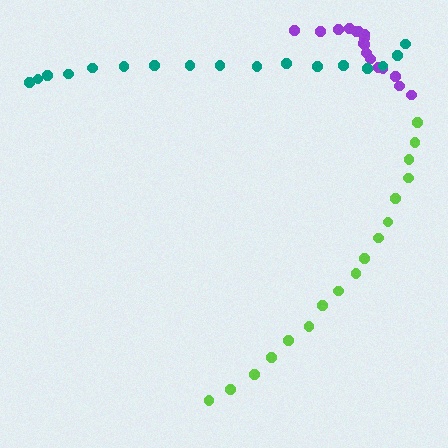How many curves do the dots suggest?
There are 3 distinct paths.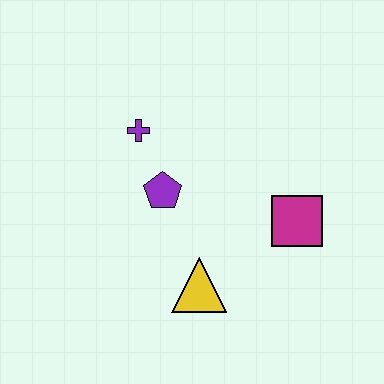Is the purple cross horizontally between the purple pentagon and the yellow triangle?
No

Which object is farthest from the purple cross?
The magenta square is farthest from the purple cross.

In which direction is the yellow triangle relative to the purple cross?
The yellow triangle is below the purple cross.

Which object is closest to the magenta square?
The yellow triangle is closest to the magenta square.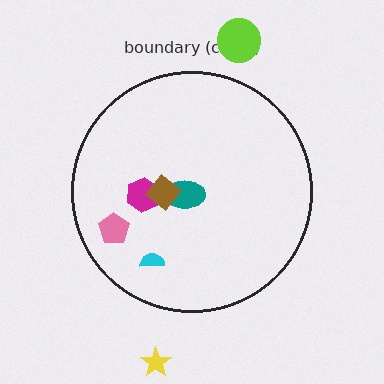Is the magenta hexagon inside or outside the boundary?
Inside.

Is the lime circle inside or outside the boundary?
Outside.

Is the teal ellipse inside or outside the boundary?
Inside.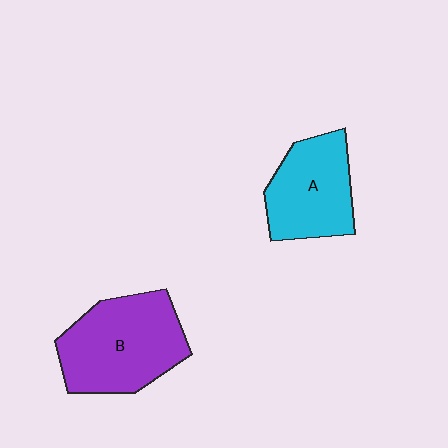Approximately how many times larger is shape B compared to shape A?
Approximately 1.3 times.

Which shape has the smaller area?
Shape A (cyan).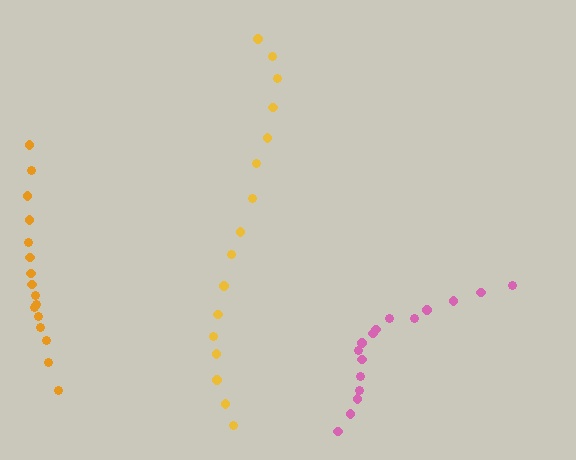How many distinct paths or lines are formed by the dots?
There are 3 distinct paths.